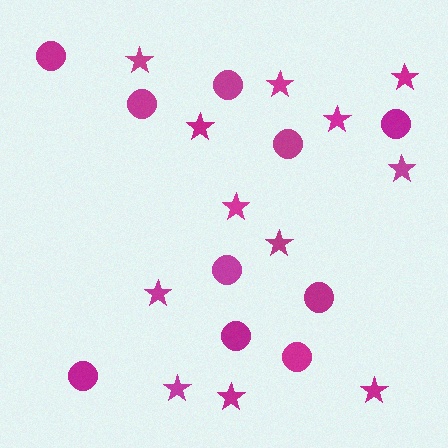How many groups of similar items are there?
There are 2 groups: one group of circles (10) and one group of stars (12).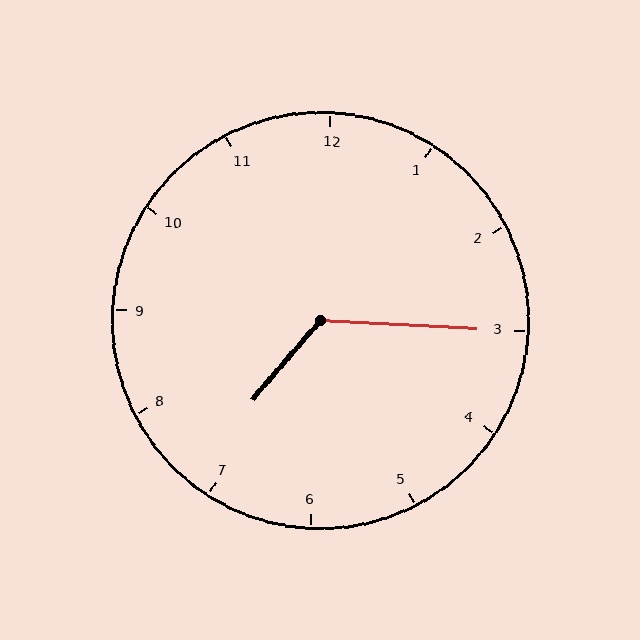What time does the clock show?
7:15.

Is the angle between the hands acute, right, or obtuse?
It is obtuse.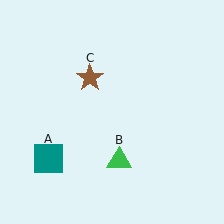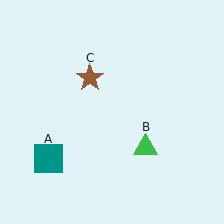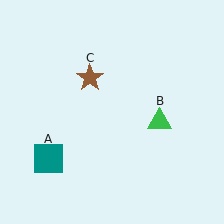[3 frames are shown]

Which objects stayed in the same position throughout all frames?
Teal square (object A) and brown star (object C) remained stationary.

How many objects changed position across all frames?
1 object changed position: green triangle (object B).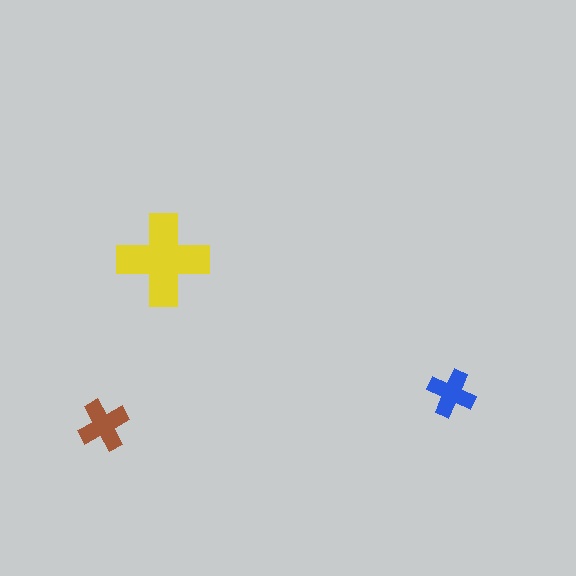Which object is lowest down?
The brown cross is bottommost.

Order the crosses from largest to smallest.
the yellow one, the brown one, the blue one.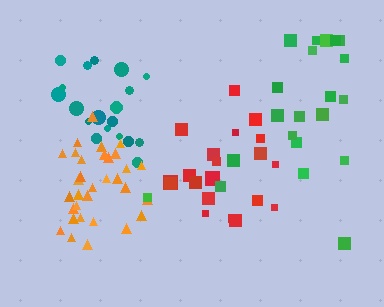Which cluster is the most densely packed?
Orange.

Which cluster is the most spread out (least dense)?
Green.